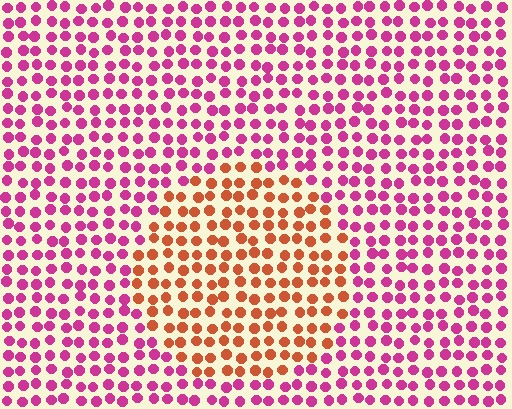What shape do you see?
I see a circle.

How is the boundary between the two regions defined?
The boundary is defined purely by a slight shift in hue (about 52 degrees). Spacing, size, and orientation are identical on both sides.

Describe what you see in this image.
The image is filled with small magenta elements in a uniform arrangement. A circle-shaped region is visible where the elements are tinted to a slightly different hue, forming a subtle color boundary.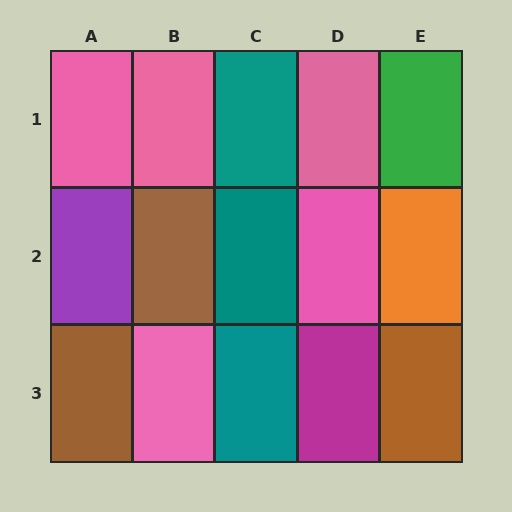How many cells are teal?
3 cells are teal.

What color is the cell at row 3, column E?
Brown.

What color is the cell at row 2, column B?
Brown.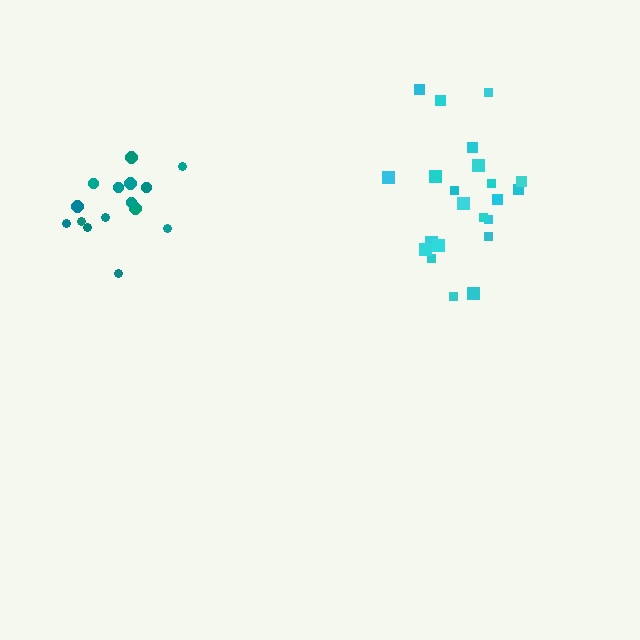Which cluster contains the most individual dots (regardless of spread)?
Cyan (22).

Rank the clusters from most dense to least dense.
teal, cyan.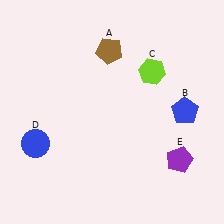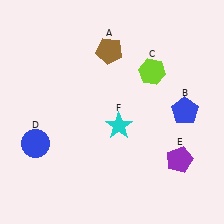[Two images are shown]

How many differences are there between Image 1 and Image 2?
There is 1 difference between the two images.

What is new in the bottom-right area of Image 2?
A cyan star (F) was added in the bottom-right area of Image 2.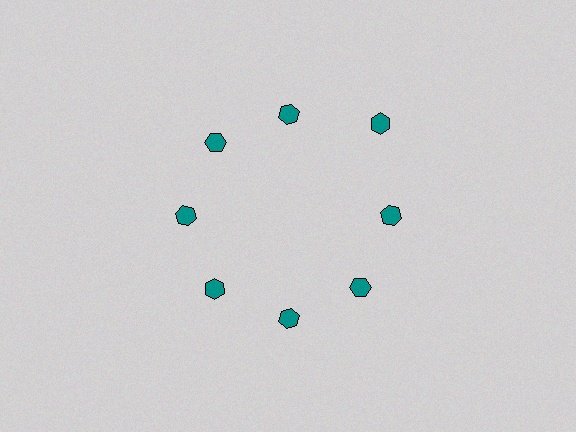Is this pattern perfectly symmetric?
No. The 8 teal hexagons are arranged in a ring, but one element near the 2 o'clock position is pushed outward from the center, breaking the 8-fold rotational symmetry.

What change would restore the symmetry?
The symmetry would be restored by moving it inward, back onto the ring so that all 8 hexagons sit at equal angles and equal distance from the center.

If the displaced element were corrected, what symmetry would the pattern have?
It would have 8-fold rotational symmetry — the pattern would map onto itself every 45 degrees.